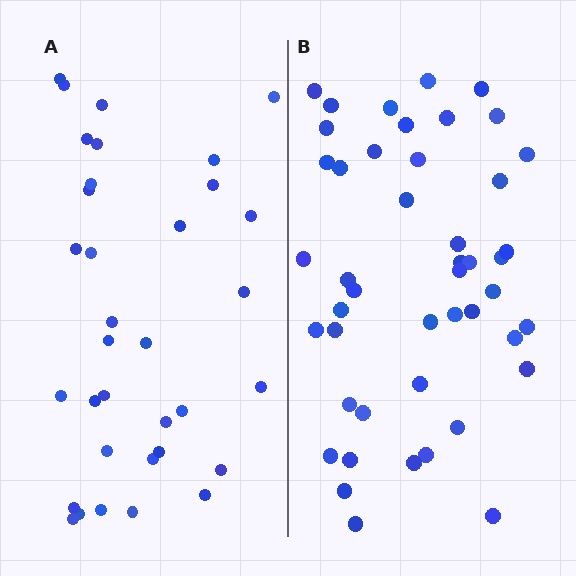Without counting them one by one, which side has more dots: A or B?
Region B (the right region) has more dots.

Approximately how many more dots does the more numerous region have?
Region B has roughly 12 or so more dots than region A.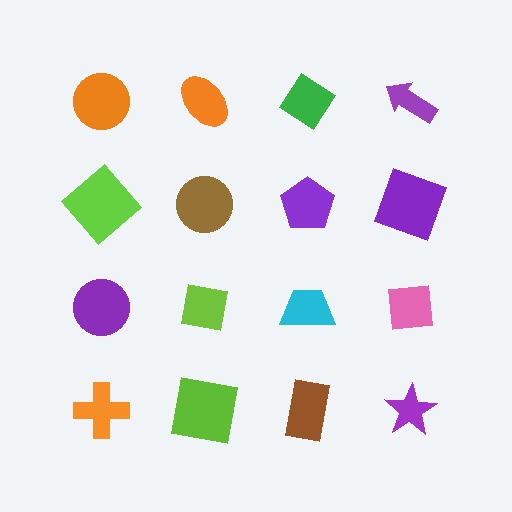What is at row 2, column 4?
A purple square.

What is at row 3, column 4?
A pink square.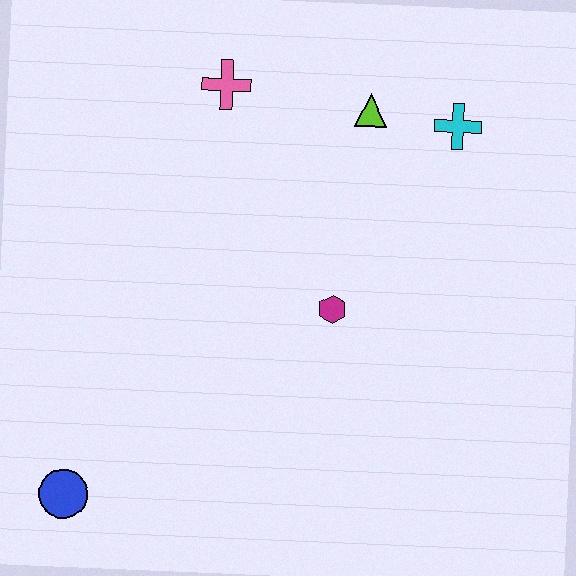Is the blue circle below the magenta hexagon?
Yes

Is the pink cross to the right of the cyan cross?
No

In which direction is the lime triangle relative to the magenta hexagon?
The lime triangle is above the magenta hexagon.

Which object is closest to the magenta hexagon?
The lime triangle is closest to the magenta hexagon.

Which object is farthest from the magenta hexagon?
The blue circle is farthest from the magenta hexagon.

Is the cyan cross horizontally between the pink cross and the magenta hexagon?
No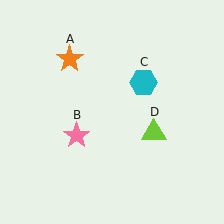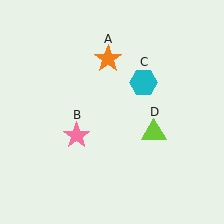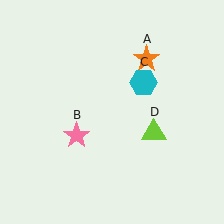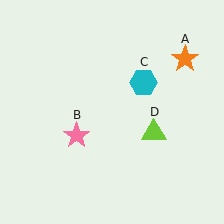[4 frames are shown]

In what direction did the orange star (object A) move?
The orange star (object A) moved right.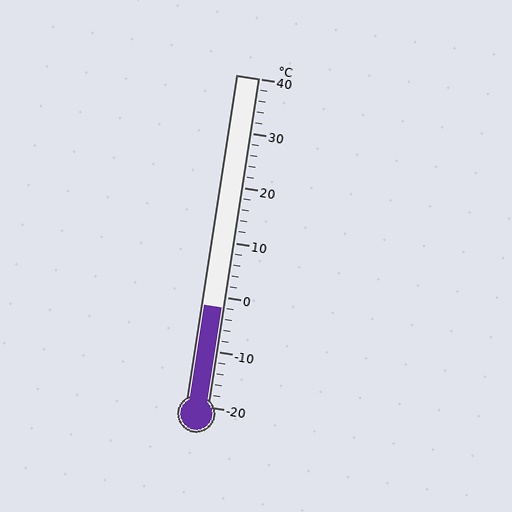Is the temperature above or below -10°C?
The temperature is above -10°C.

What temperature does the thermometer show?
The thermometer shows approximately -2°C.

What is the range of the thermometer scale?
The thermometer scale ranges from -20°C to 40°C.